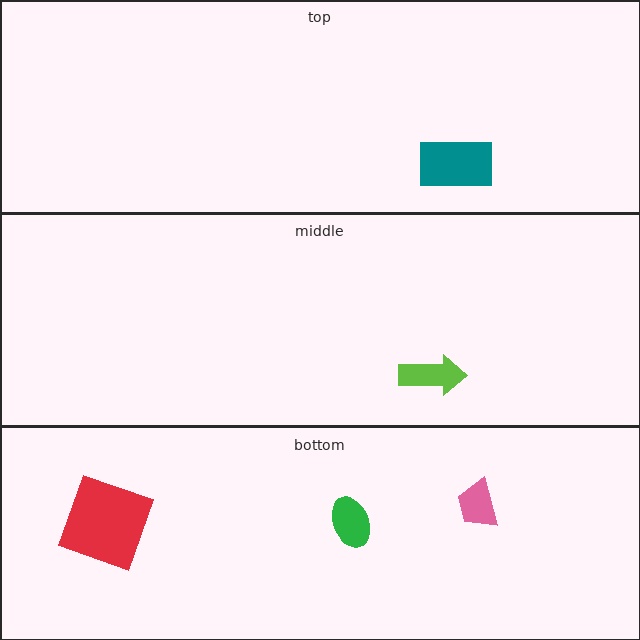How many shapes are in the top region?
1.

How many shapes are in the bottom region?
3.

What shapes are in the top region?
The teal rectangle.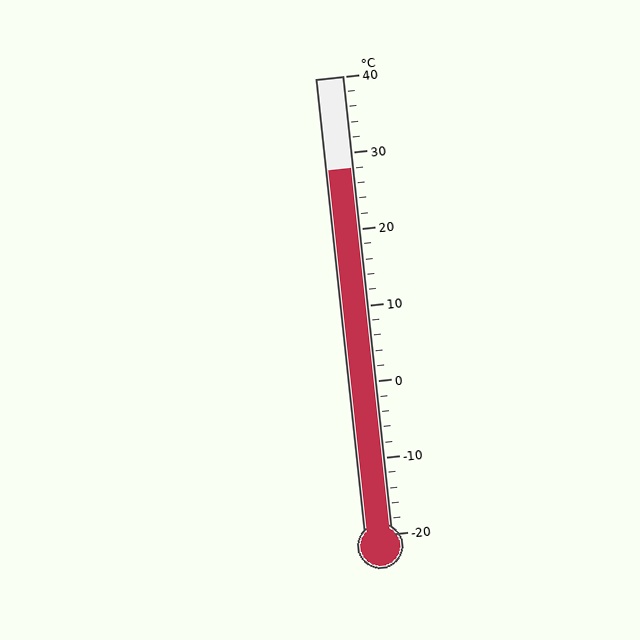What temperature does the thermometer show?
The thermometer shows approximately 28°C.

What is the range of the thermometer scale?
The thermometer scale ranges from -20°C to 40°C.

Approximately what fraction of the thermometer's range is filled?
The thermometer is filled to approximately 80% of its range.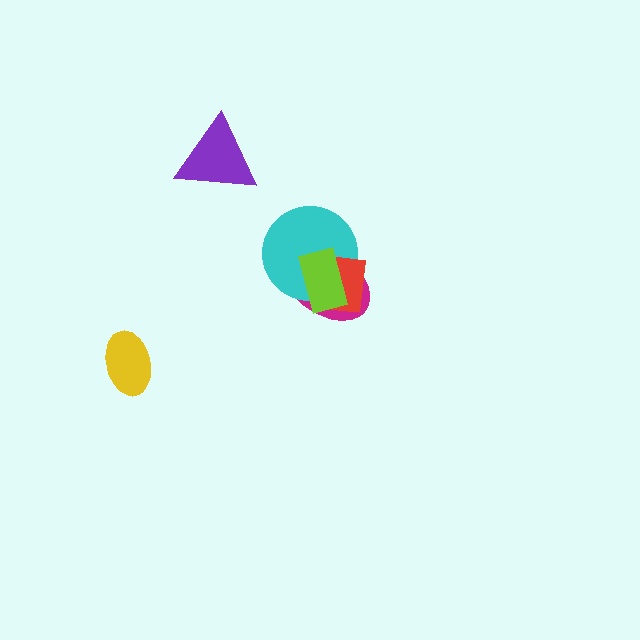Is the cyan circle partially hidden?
Yes, it is partially covered by another shape.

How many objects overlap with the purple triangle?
0 objects overlap with the purple triangle.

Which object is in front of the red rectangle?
The lime rectangle is in front of the red rectangle.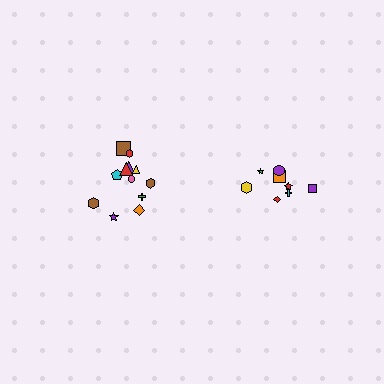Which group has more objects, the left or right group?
The left group.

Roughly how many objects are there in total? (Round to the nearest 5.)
Roughly 20 objects in total.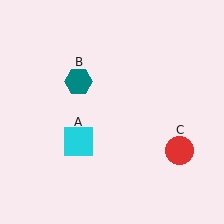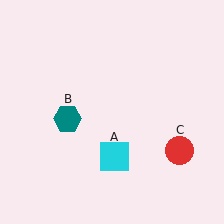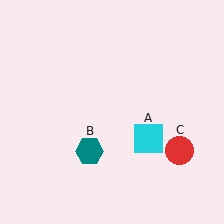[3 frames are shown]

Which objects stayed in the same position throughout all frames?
Red circle (object C) remained stationary.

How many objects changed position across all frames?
2 objects changed position: cyan square (object A), teal hexagon (object B).